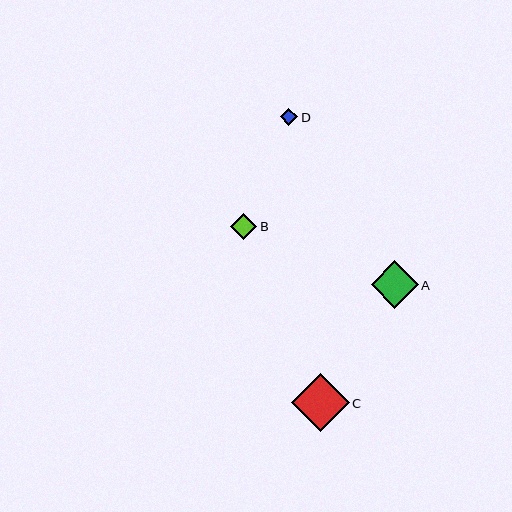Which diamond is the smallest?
Diamond D is the smallest with a size of approximately 18 pixels.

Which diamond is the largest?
Diamond C is the largest with a size of approximately 58 pixels.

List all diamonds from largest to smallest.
From largest to smallest: C, A, B, D.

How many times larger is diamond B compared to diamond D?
Diamond B is approximately 1.5 times the size of diamond D.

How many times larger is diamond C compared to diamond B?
Diamond C is approximately 2.2 times the size of diamond B.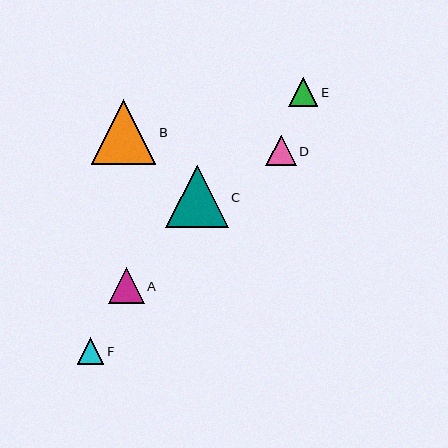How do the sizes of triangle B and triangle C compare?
Triangle B and triangle C are approximately the same size.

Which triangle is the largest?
Triangle B is the largest with a size of approximately 64 pixels.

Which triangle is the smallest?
Triangle F is the smallest with a size of approximately 26 pixels.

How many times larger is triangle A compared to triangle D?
Triangle A is approximately 1.2 times the size of triangle D.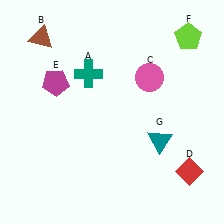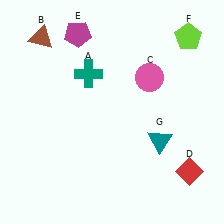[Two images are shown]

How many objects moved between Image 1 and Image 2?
1 object moved between the two images.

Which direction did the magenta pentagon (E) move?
The magenta pentagon (E) moved up.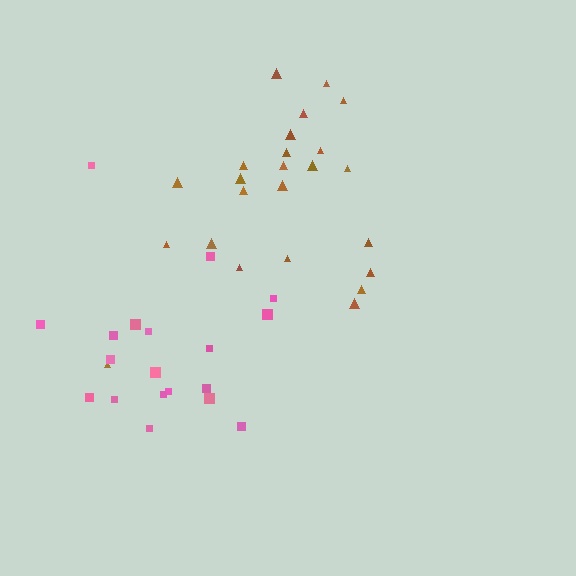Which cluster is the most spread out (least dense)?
Brown.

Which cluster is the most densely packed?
Pink.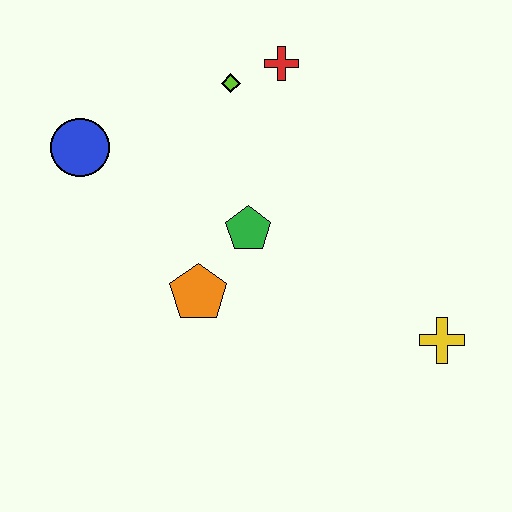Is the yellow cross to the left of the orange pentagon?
No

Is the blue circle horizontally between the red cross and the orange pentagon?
No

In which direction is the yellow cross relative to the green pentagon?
The yellow cross is to the right of the green pentagon.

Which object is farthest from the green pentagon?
The yellow cross is farthest from the green pentagon.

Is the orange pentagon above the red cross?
No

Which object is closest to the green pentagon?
The orange pentagon is closest to the green pentagon.